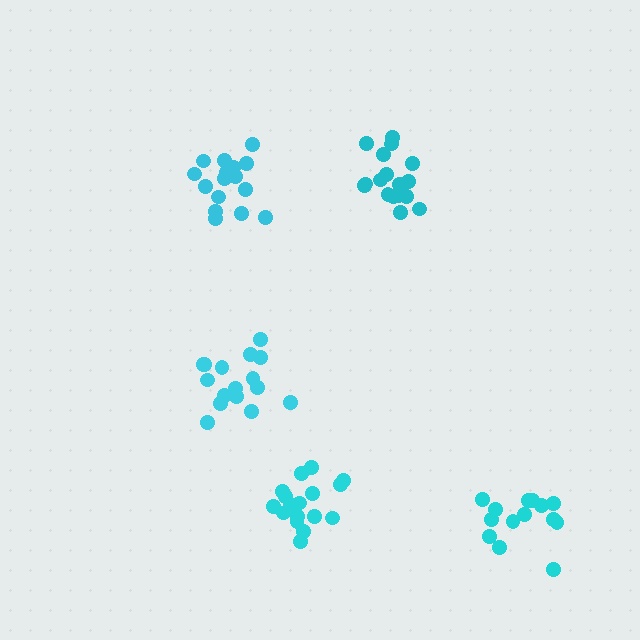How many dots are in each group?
Group 1: 14 dots, Group 2: 16 dots, Group 3: 17 dots, Group 4: 16 dots, Group 5: 17 dots (80 total).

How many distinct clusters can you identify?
There are 5 distinct clusters.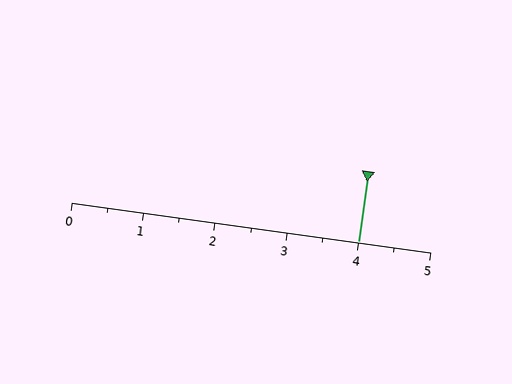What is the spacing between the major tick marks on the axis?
The major ticks are spaced 1 apart.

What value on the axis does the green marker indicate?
The marker indicates approximately 4.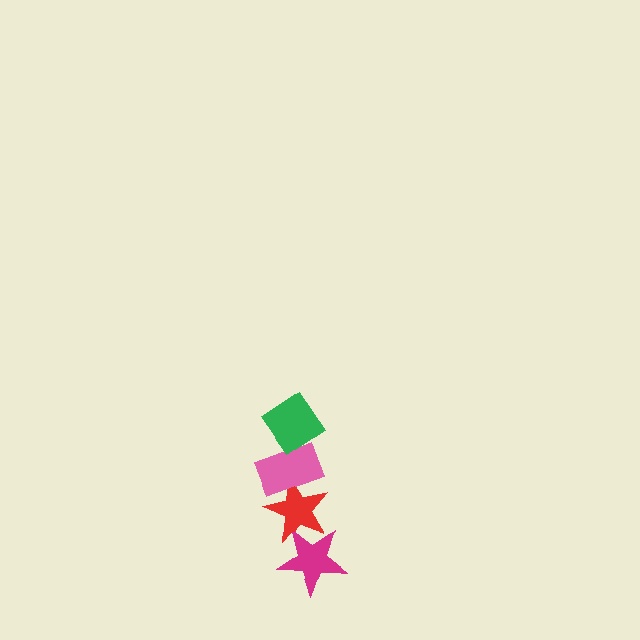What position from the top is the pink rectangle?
The pink rectangle is 2nd from the top.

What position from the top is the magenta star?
The magenta star is 4th from the top.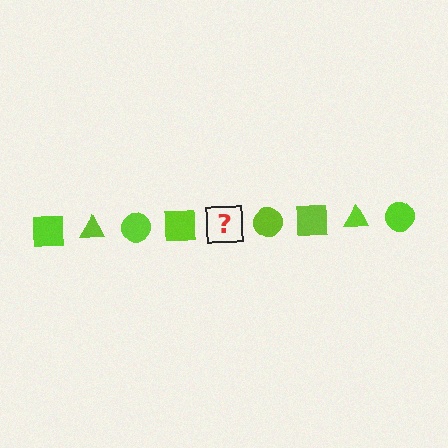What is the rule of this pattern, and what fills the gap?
The rule is that the pattern cycles through square, triangle, circle shapes in lime. The gap should be filled with a lime triangle.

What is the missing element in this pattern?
The missing element is a lime triangle.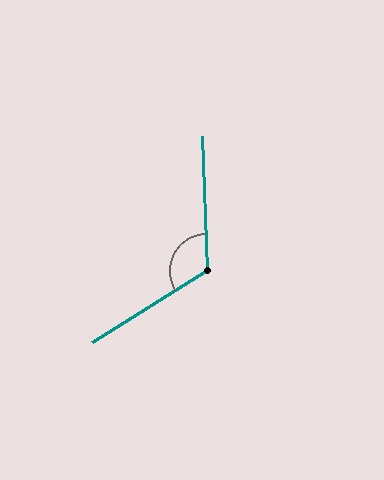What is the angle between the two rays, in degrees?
Approximately 120 degrees.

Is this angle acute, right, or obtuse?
It is obtuse.